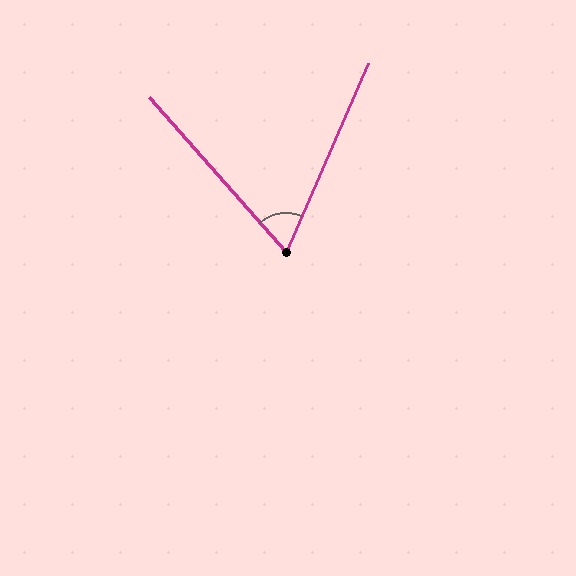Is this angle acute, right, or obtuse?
It is acute.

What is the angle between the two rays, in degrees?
Approximately 65 degrees.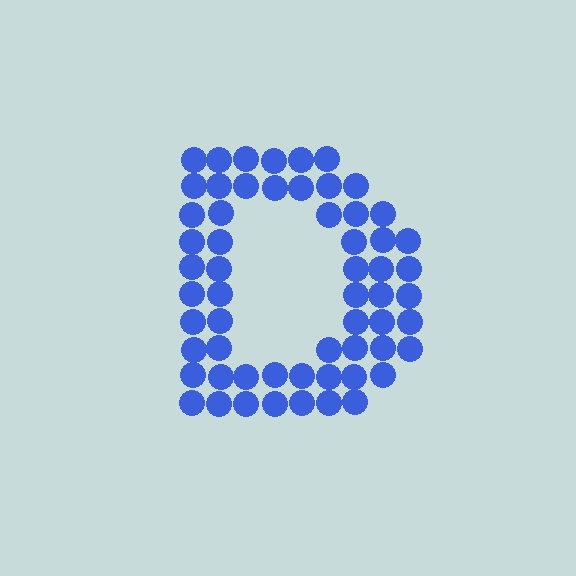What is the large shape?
The large shape is the letter D.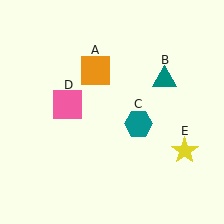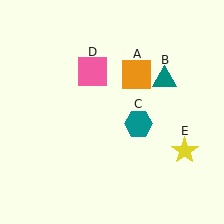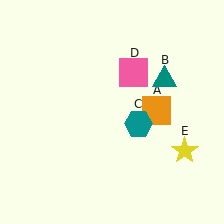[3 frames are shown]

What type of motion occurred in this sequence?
The orange square (object A), pink square (object D) rotated clockwise around the center of the scene.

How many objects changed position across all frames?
2 objects changed position: orange square (object A), pink square (object D).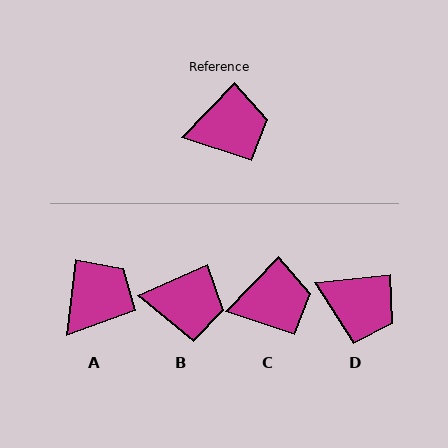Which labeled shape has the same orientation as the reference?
C.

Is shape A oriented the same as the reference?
No, it is off by about 37 degrees.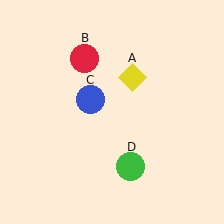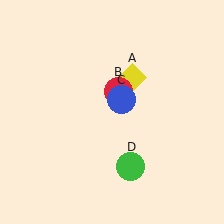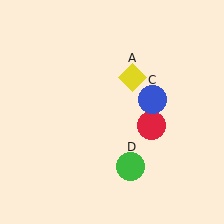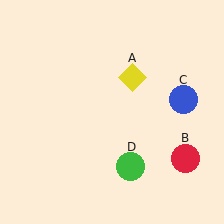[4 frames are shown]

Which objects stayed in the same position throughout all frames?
Yellow diamond (object A) and green circle (object D) remained stationary.